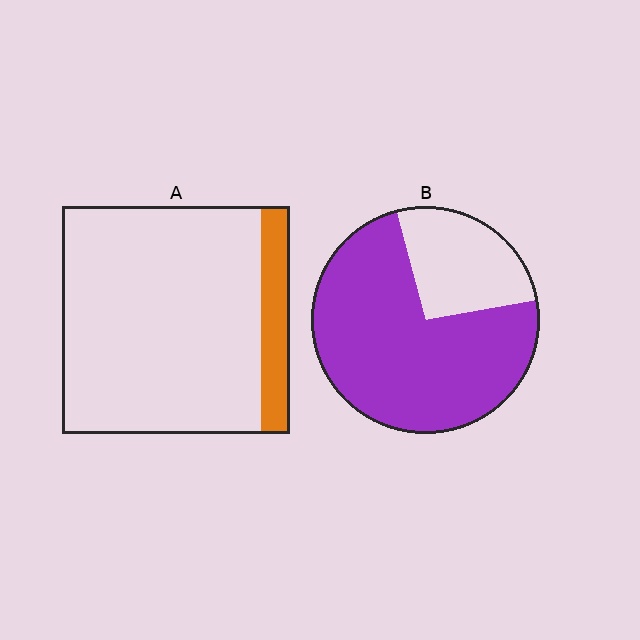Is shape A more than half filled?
No.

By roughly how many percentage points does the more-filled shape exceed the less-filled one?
By roughly 60 percentage points (B over A).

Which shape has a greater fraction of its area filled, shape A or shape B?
Shape B.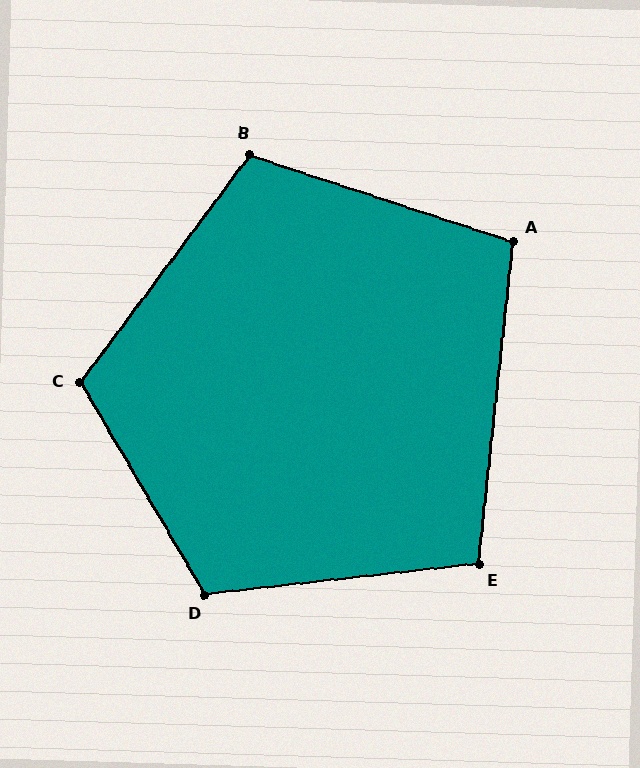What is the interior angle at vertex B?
Approximately 108 degrees (obtuse).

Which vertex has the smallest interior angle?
A, at approximately 102 degrees.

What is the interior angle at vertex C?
Approximately 113 degrees (obtuse).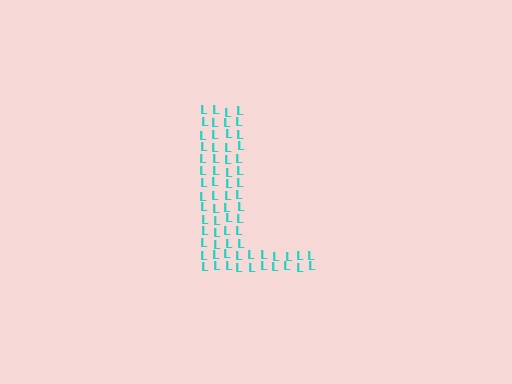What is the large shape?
The large shape is the letter L.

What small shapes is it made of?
It is made of small letter L's.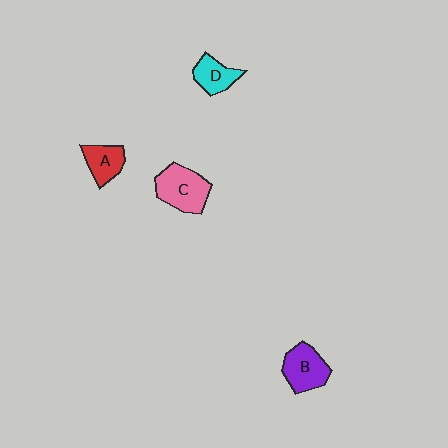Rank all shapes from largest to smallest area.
From largest to smallest: C (pink), B (purple), A (red), D (cyan).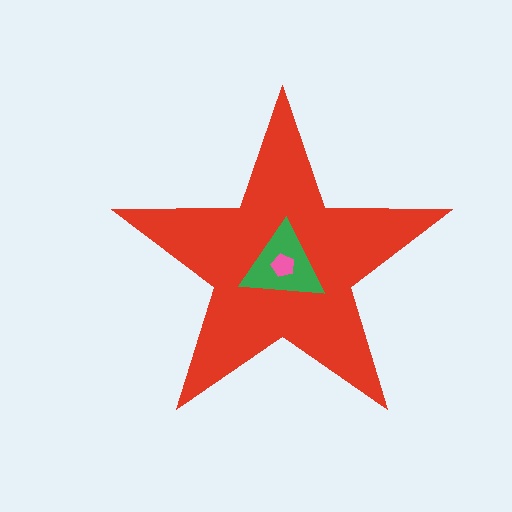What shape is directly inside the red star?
The green triangle.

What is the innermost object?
The pink pentagon.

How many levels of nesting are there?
3.